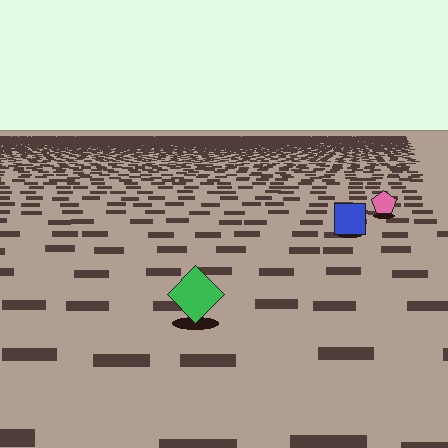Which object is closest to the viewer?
The green diamond is closest. The texture marks near it are larger and more spread out.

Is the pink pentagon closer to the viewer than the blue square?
No. The blue square is closer — you can tell from the texture gradient: the ground texture is coarser near it.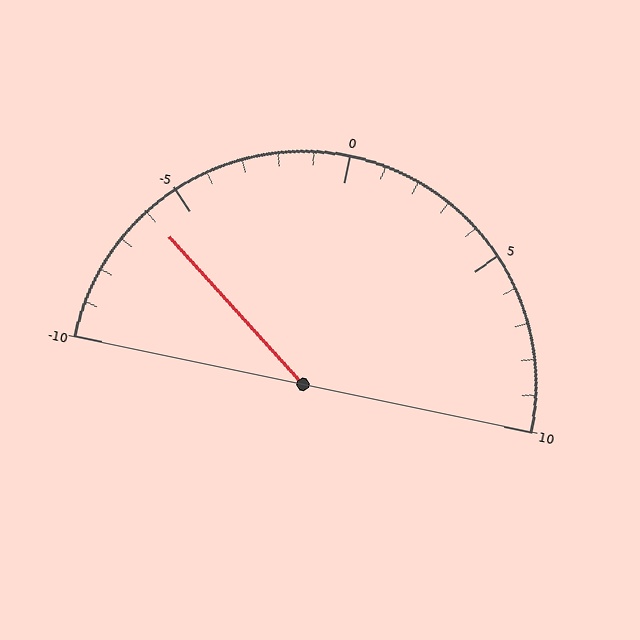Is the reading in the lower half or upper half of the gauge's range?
The reading is in the lower half of the range (-10 to 10).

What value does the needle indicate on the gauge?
The needle indicates approximately -6.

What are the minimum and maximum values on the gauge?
The gauge ranges from -10 to 10.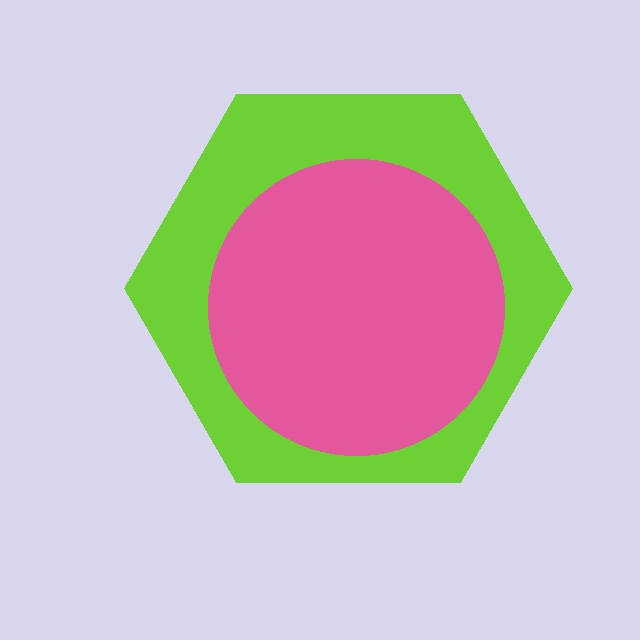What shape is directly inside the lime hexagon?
The pink circle.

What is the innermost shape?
The pink circle.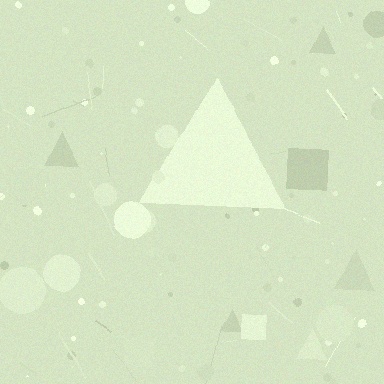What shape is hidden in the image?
A triangle is hidden in the image.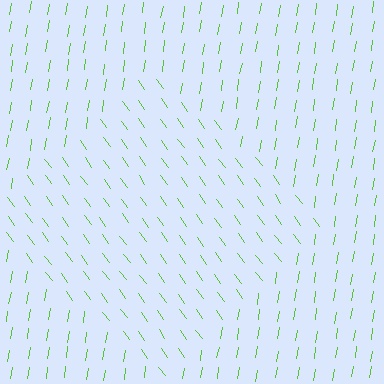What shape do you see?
I see a diamond.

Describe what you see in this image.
The image is filled with small lime line segments. A diamond region in the image has lines oriented differently from the surrounding lines, creating a visible texture boundary.